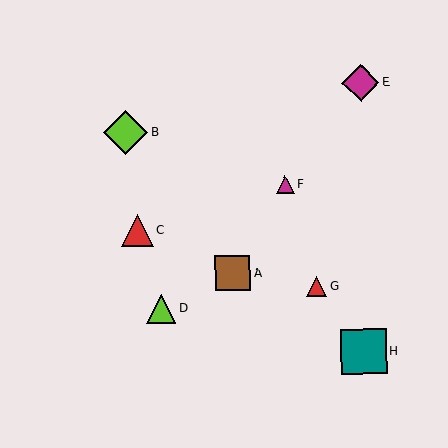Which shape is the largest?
The teal square (labeled H) is the largest.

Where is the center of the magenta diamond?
The center of the magenta diamond is at (361, 83).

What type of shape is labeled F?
Shape F is a magenta triangle.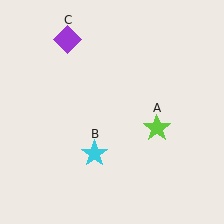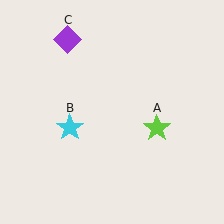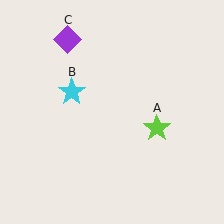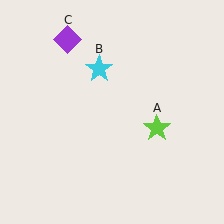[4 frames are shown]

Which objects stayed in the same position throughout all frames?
Lime star (object A) and purple diamond (object C) remained stationary.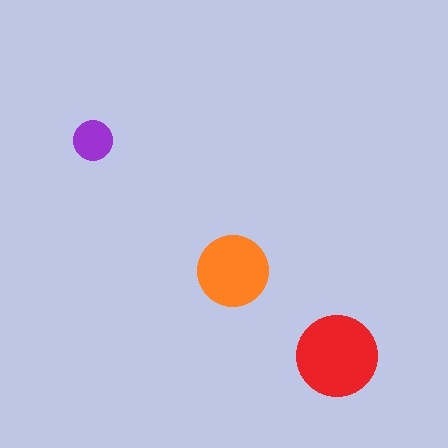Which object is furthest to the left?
The purple circle is leftmost.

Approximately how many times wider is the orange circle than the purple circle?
About 2 times wider.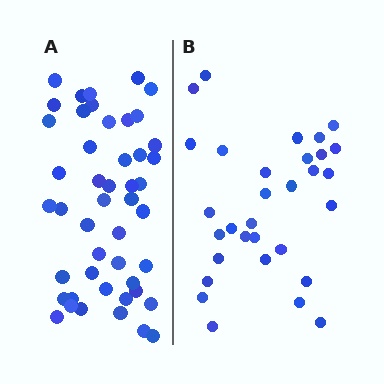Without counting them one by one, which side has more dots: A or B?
Region A (the left region) has more dots.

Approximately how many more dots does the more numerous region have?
Region A has approximately 15 more dots than region B.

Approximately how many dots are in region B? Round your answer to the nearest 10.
About 30 dots. (The exact count is 31, which rounds to 30.)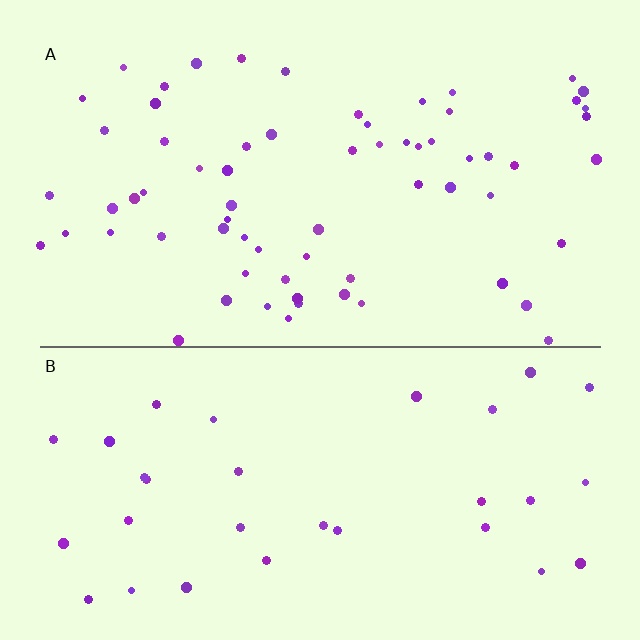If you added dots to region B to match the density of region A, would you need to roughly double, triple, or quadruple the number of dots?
Approximately double.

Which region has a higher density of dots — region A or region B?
A (the top).